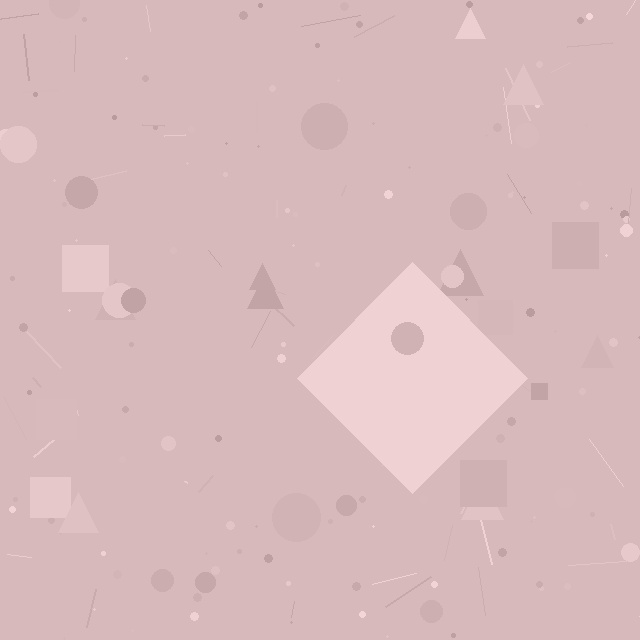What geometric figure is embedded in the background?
A diamond is embedded in the background.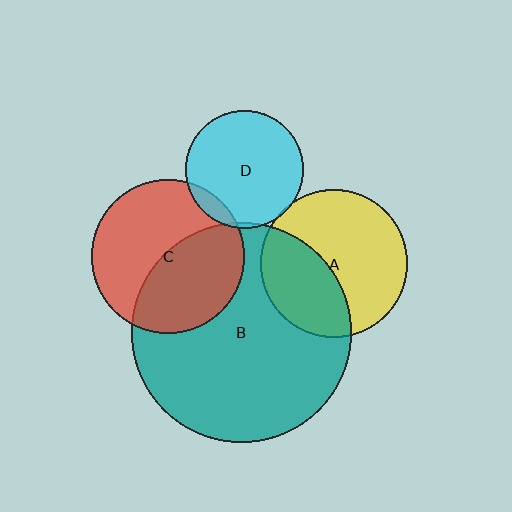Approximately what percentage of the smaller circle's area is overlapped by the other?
Approximately 5%.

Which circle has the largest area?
Circle B (teal).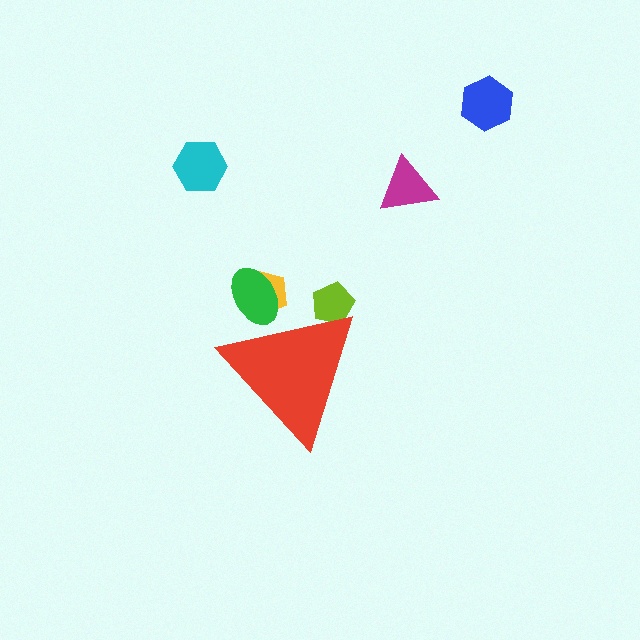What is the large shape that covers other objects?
A red triangle.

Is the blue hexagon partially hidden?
No, the blue hexagon is fully visible.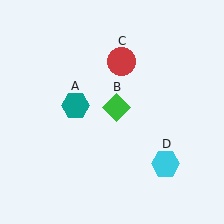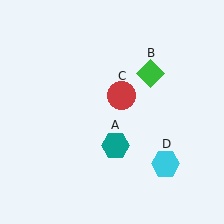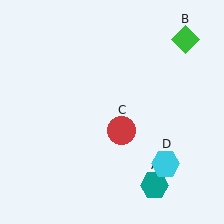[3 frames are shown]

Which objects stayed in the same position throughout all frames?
Cyan hexagon (object D) remained stationary.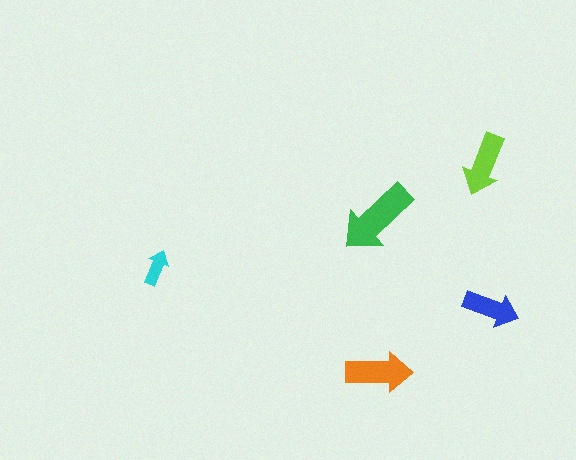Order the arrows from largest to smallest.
the green one, the orange one, the lime one, the blue one, the cyan one.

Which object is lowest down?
The orange arrow is bottommost.